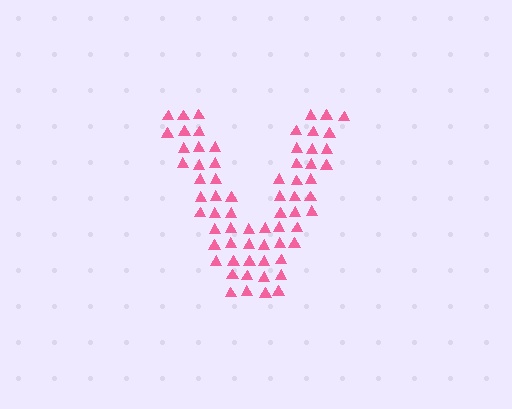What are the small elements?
The small elements are triangles.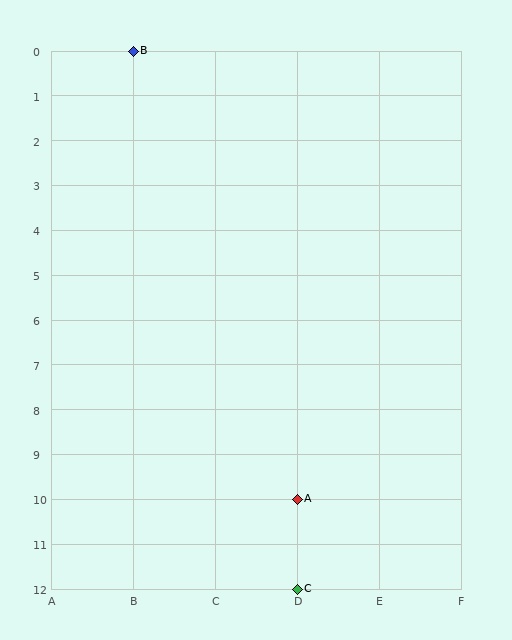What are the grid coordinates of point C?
Point C is at grid coordinates (D, 12).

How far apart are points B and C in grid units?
Points B and C are 2 columns and 12 rows apart (about 12.2 grid units diagonally).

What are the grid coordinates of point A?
Point A is at grid coordinates (D, 10).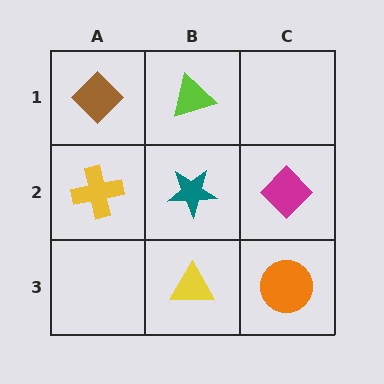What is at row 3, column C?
An orange circle.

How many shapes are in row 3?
2 shapes.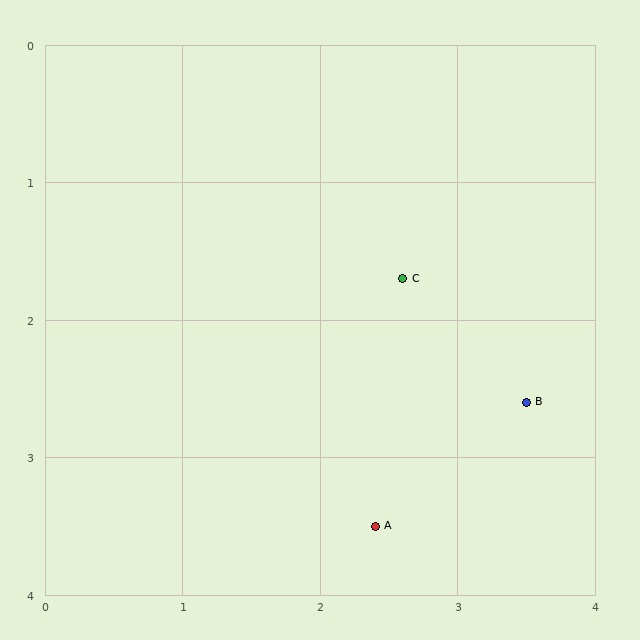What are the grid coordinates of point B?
Point B is at approximately (3.5, 2.6).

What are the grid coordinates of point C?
Point C is at approximately (2.6, 1.7).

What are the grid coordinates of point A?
Point A is at approximately (2.4, 3.5).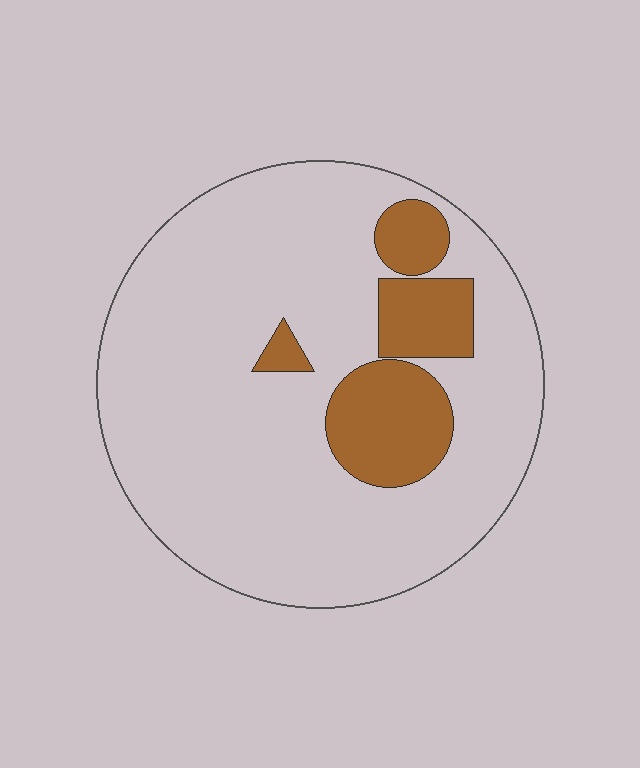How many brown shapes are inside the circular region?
4.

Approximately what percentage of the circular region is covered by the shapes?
Approximately 15%.